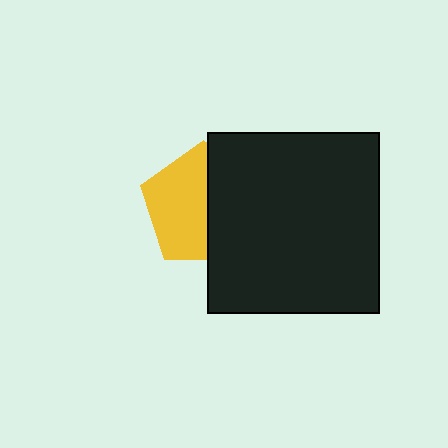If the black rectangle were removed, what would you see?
You would see the complete yellow pentagon.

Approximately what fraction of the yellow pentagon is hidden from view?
Roughly 46% of the yellow pentagon is hidden behind the black rectangle.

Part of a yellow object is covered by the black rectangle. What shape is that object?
It is a pentagon.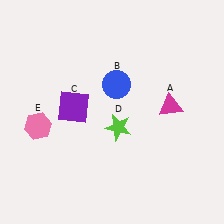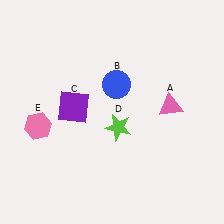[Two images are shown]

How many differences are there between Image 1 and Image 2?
There is 1 difference between the two images.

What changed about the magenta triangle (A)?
In Image 1, A is magenta. In Image 2, it changed to pink.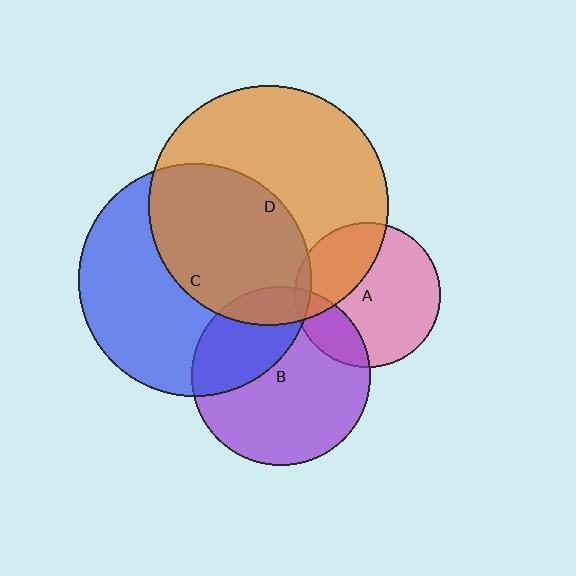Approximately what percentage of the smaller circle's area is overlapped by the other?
Approximately 5%.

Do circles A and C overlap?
Yes.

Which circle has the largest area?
Circle D (orange).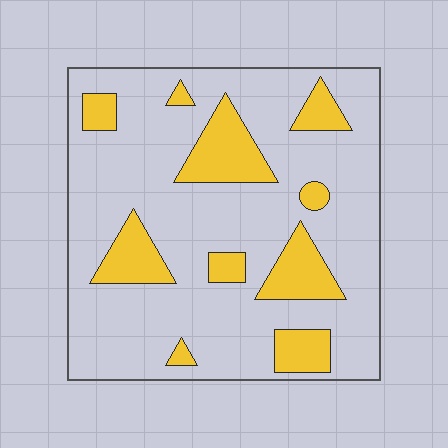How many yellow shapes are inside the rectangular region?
10.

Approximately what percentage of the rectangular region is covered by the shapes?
Approximately 20%.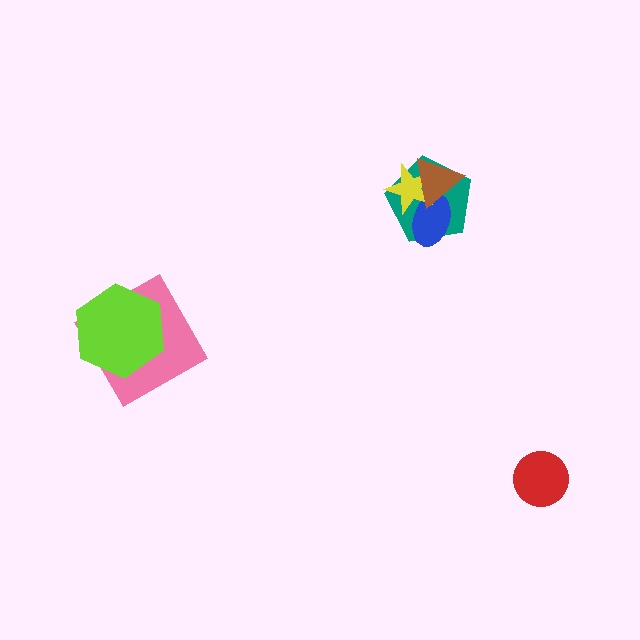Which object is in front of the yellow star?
The brown triangle is in front of the yellow star.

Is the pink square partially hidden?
Yes, it is partially covered by another shape.